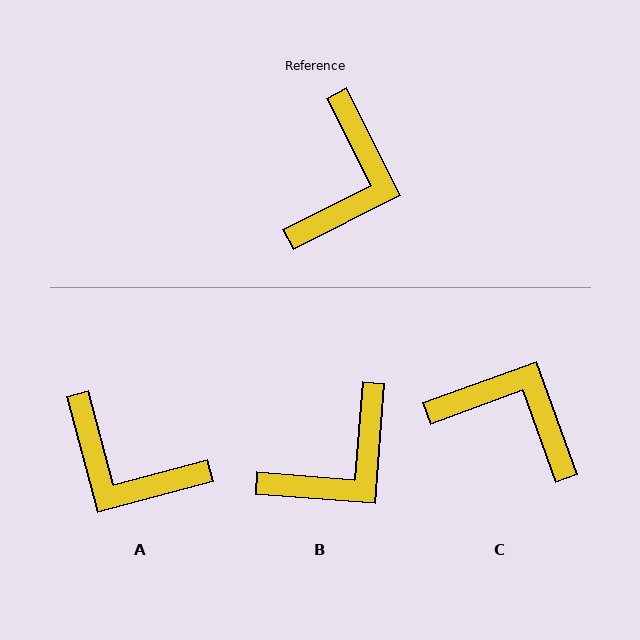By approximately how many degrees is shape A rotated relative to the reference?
Approximately 102 degrees clockwise.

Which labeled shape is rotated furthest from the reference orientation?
A, about 102 degrees away.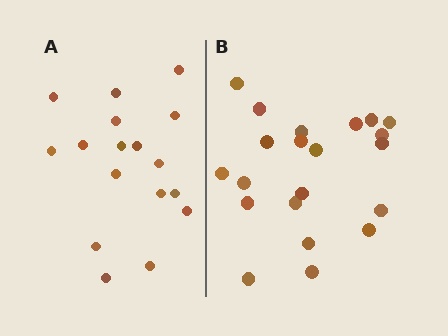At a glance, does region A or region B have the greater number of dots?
Region B (the right region) has more dots.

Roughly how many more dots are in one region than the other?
Region B has about 4 more dots than region A.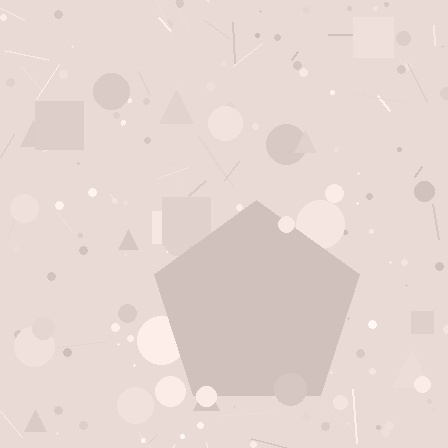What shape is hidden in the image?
A pentagon is hidden in the image.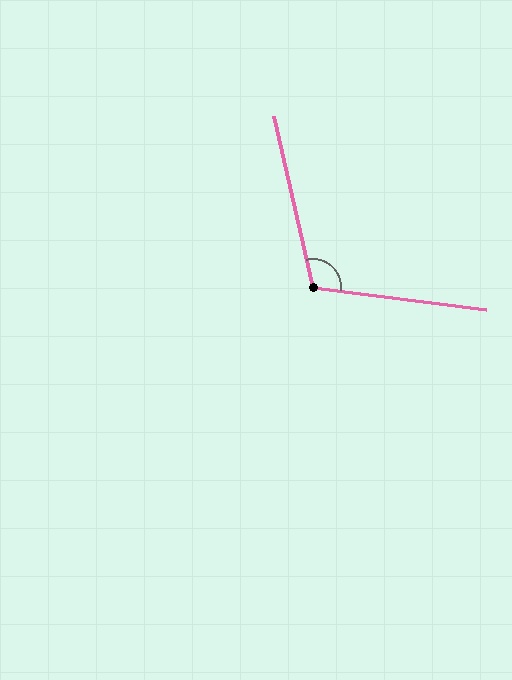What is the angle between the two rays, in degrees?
Approximately 110 degrees.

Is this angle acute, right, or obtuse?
It is obtuse.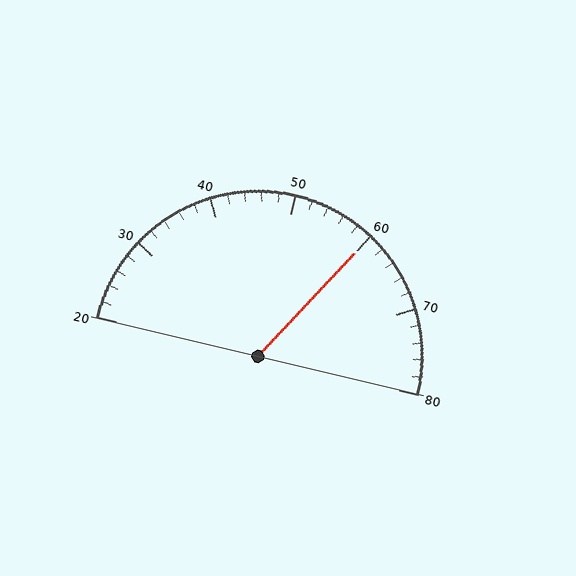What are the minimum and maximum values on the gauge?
The gauge ranges from 20 to 80.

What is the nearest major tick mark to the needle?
The nearest major tick mark is 60.